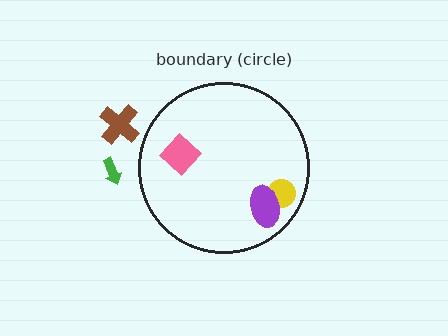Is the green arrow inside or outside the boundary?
Outside.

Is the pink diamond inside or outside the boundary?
Inside.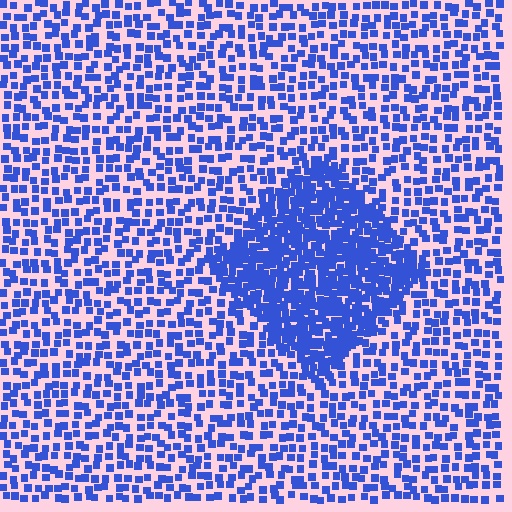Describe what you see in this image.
The image contains small blue elements arranged at two different densities. A diamond-shaped region is visible where the elements are more densely packed than the surrounding area.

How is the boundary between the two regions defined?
The boundary is defined by a change in element density (approximately 2.3x ratio). All elements are the same color, size, and shape.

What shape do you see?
I see a diamond.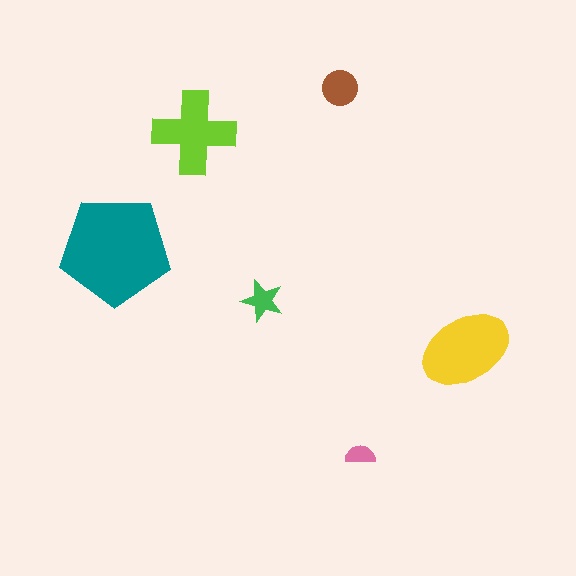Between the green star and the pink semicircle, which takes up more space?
The green star.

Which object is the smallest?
The pink semicircle.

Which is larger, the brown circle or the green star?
The brown circle.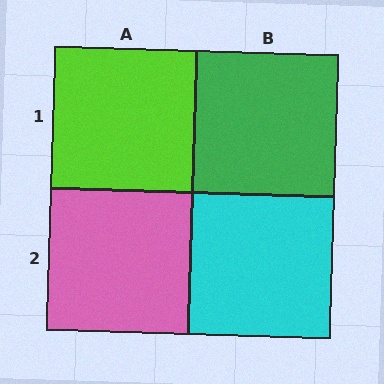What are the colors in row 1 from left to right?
Lime, green.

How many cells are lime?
1 cell is lime.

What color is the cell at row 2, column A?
Pink.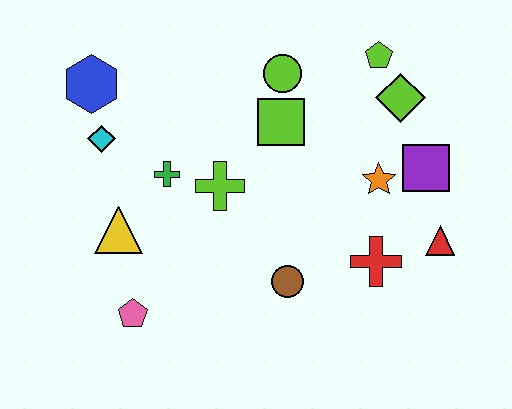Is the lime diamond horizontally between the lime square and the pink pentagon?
No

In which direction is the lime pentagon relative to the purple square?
The lime pentagon is above the purple square.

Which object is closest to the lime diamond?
The lime pentagon is closest to the lime diamond.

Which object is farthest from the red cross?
The blue hexagon is farthest from the red cross.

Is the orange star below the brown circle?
No